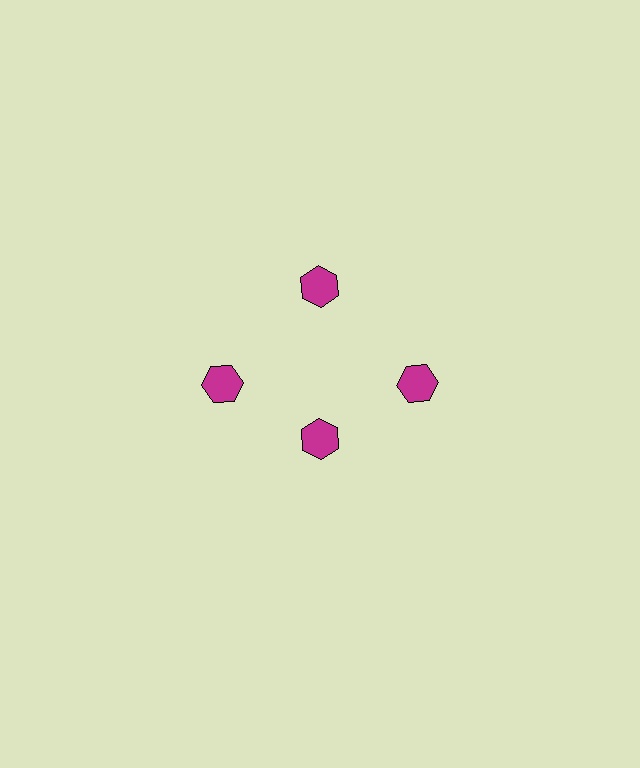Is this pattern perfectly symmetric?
No. The 4 magenta hexagons are arranged in a ring, but one element near the 6 o'clock position is pulled inward toward the center, breaking the 4-fold rotational symmetry.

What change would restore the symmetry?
The symmetry would be restored by moving it outward, back onto the ring so that all 4 hexagons sit at equal angles and equal distance from the center.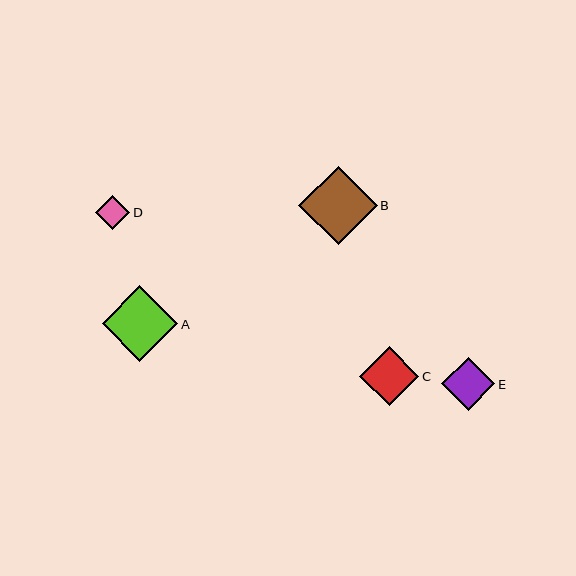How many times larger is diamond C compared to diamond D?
Diamond C is approximately 1.7 times the size of diamond D.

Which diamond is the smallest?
Diamond D is the smallest with a size of approximately 34 pixels.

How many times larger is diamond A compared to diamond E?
Diamond A is approximately 1.4 times the size of diamond E.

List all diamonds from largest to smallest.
From largest to smallest: B, A, C, E, D.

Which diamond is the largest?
Diamond B is the largest with a size of approximately 78 pixels.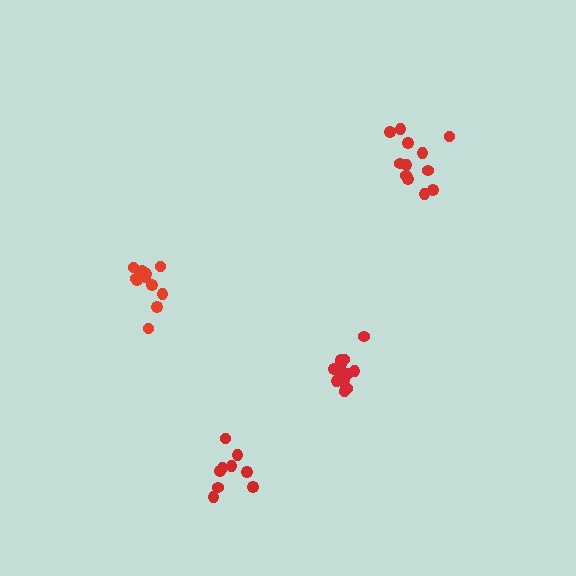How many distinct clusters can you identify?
There are 4 distinct clusters.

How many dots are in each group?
Group 1: 12 dots, Group 2: 11 dots, Group 3: 9 dots, Group 4: 13 dots (45 total).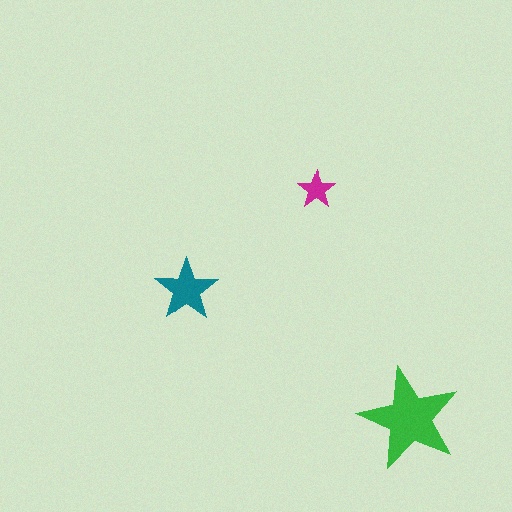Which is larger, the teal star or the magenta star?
The teal one.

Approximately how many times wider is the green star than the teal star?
About 1.5 times wider.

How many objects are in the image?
There are 3 objects in the image.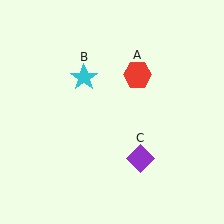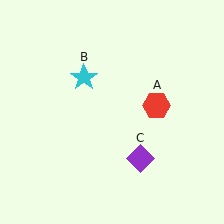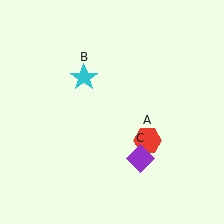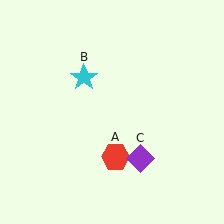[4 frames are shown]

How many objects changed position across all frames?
1 object changed position: red hexagon (object A).